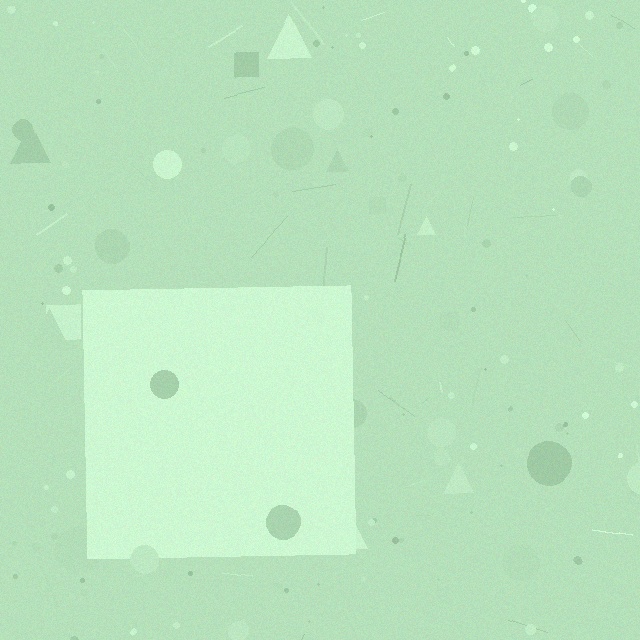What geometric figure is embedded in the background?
A square is embedded in the background.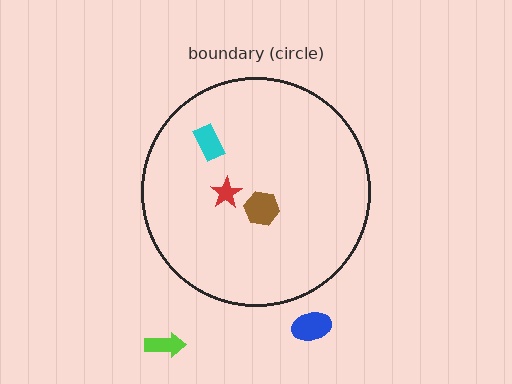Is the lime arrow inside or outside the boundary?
Outside.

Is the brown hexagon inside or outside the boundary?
Inside.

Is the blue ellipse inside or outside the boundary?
Outside.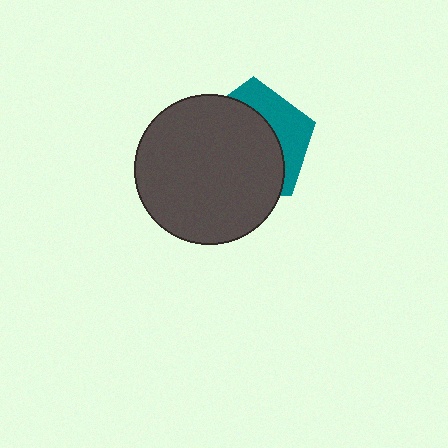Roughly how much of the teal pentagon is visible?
A small part of it is visible (roughly 33%).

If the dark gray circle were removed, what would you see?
You would see the complete teal pentagon.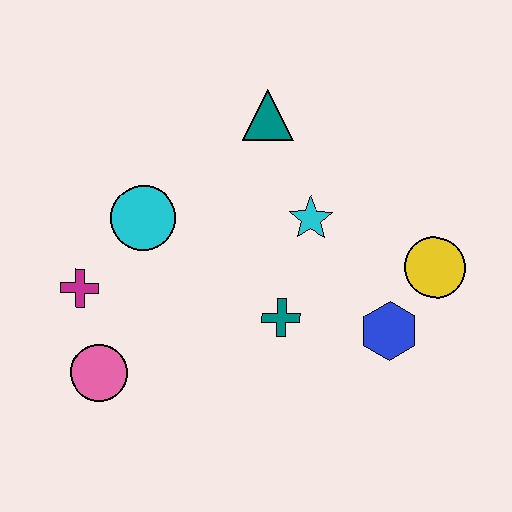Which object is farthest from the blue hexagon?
The magenta cross is farthest from the blue hexagon.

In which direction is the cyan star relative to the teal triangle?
The cyan star is below the teal triangle.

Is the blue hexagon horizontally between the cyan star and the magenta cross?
No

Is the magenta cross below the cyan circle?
Yes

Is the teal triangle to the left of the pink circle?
No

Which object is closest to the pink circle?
The magenta cross is closest to the pink circle.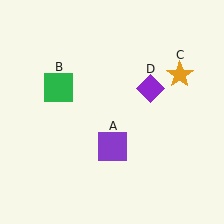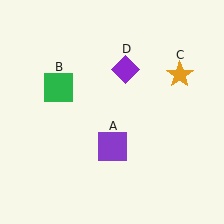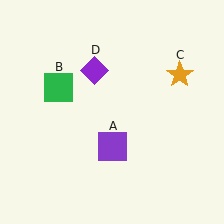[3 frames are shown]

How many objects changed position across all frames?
1 object changed position: purple diamond (object D).